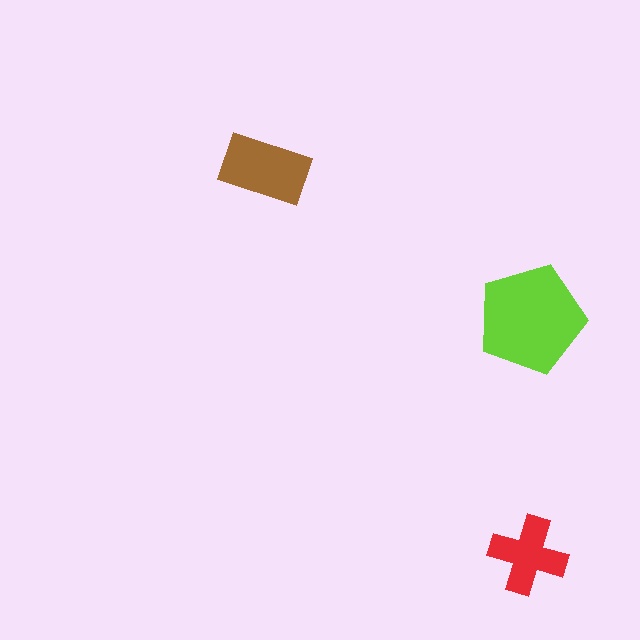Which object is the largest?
The lime pentagon.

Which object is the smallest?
The red cross.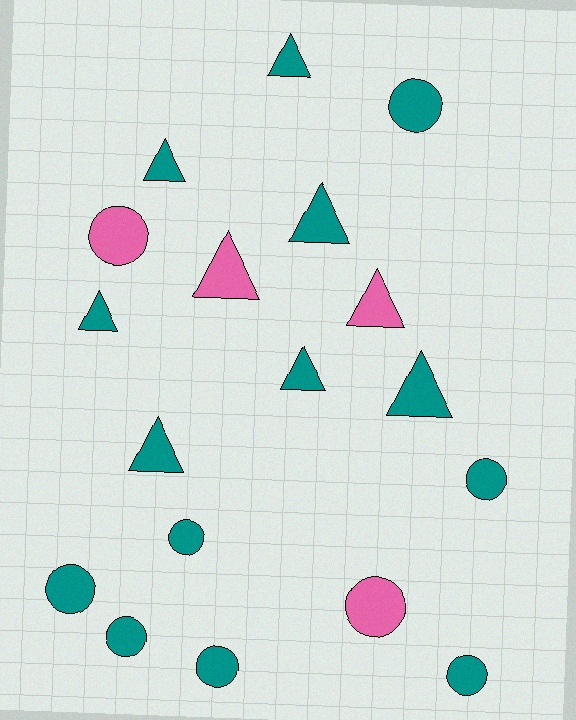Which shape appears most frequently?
Circle, with 9 objects.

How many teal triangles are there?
There are 7 teal triangles.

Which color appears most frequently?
Teal, with 14 objects.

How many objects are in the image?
There are 18 objects.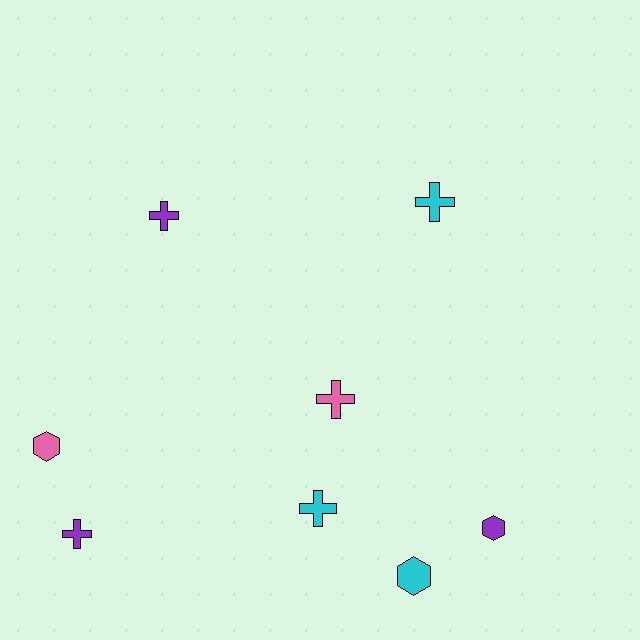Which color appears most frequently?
Purple, with 3 objects.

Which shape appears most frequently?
Cross, with 5 objects.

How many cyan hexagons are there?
There is 1 cyan hexagon.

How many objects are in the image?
There are 8 objects.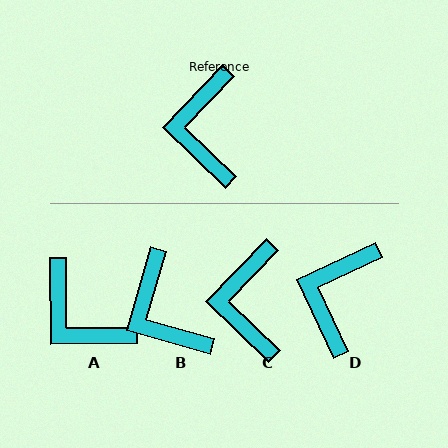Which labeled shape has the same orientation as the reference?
C.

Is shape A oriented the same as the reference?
No, it is off by about 44 degrees.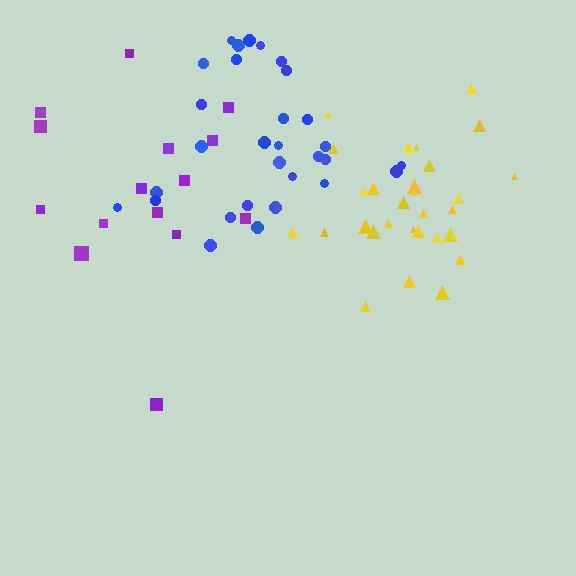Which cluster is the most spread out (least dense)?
Purple.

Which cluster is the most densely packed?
Yellow.